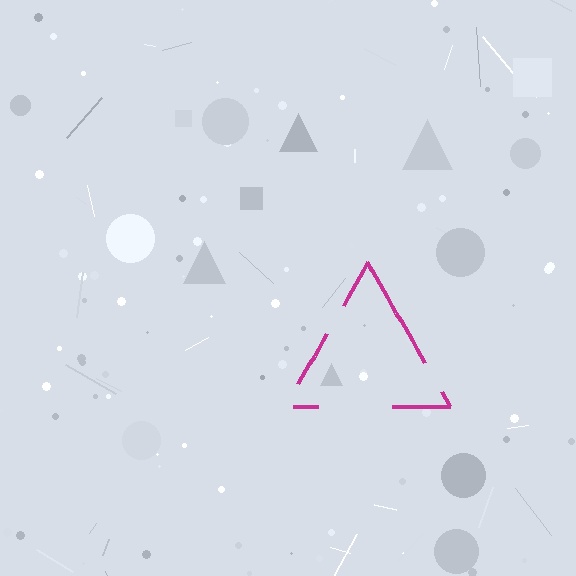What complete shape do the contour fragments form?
The contour fragments form a triangle.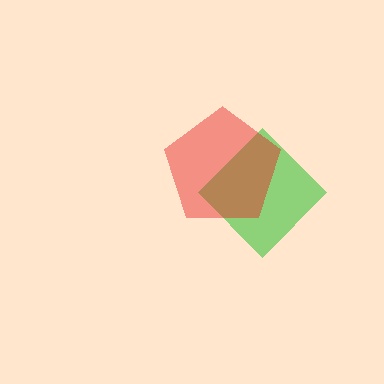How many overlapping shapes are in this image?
There are 2 overlapping shapes in the image.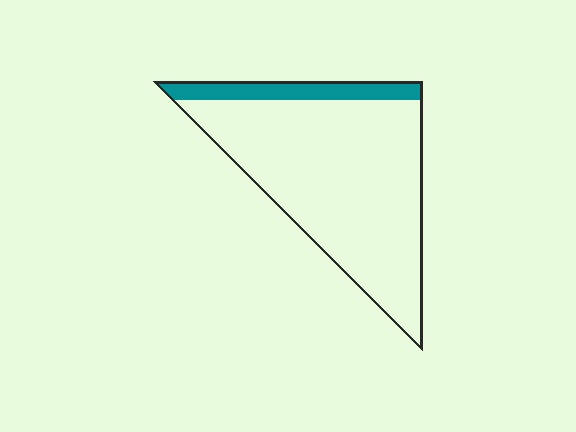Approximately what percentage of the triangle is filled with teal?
Approximately 15%.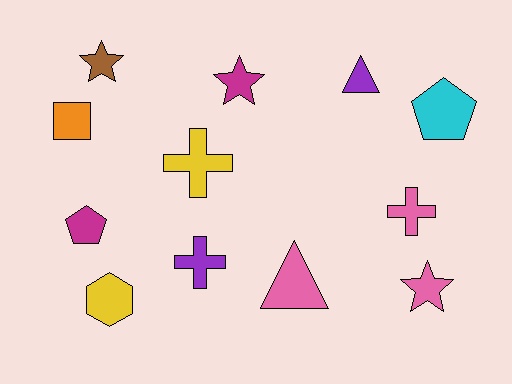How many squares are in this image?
There is 1 square.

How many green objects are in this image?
There are no green objects.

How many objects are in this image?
There are 12 objects.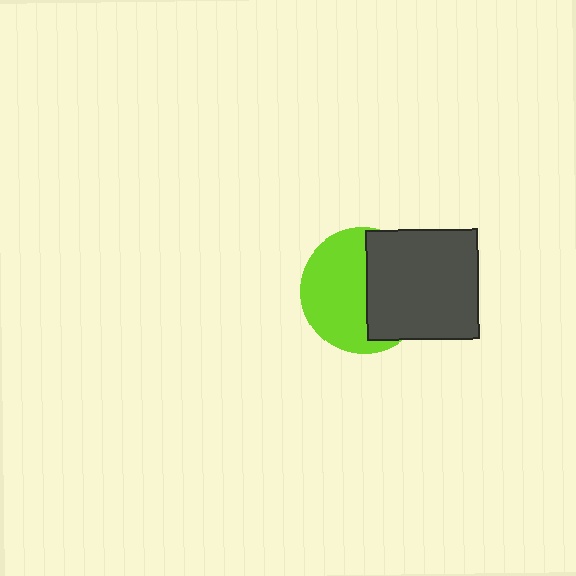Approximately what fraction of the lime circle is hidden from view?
Roughly 45% of the lime circle is hidden behind the dark gray rectangle.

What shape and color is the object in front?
The object in front is a dark gray rectangle.